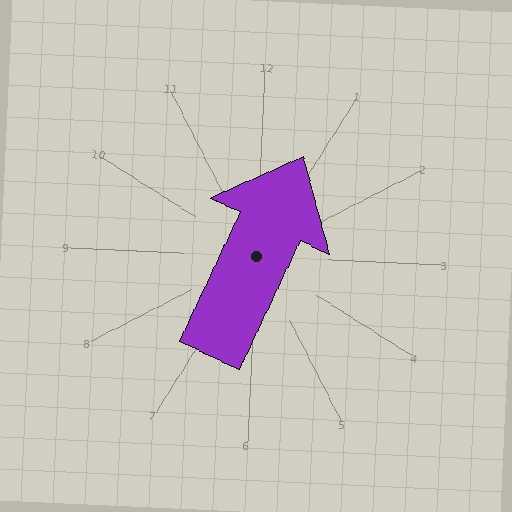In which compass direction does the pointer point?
Northeast.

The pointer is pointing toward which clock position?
Roughly 1 o'clock.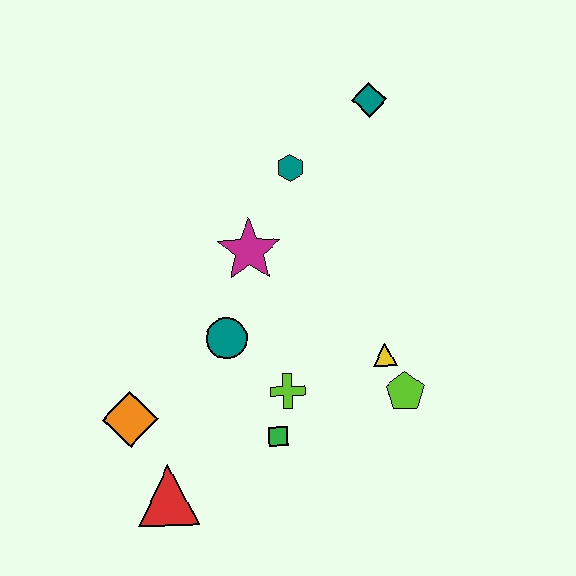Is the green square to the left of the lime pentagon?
Yes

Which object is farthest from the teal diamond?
The red triangle is farthest from the teal diamond.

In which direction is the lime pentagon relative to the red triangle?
The lime pentagon is to the right of the red triangle.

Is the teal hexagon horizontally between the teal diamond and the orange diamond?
Yes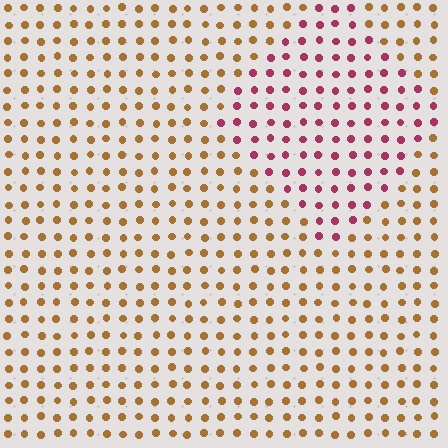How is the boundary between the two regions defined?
The boundary is defined purely by a slight shift in hue (about 58 degrees). Spacing, size, and orientation are identical on both sides.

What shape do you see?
I see a diamond.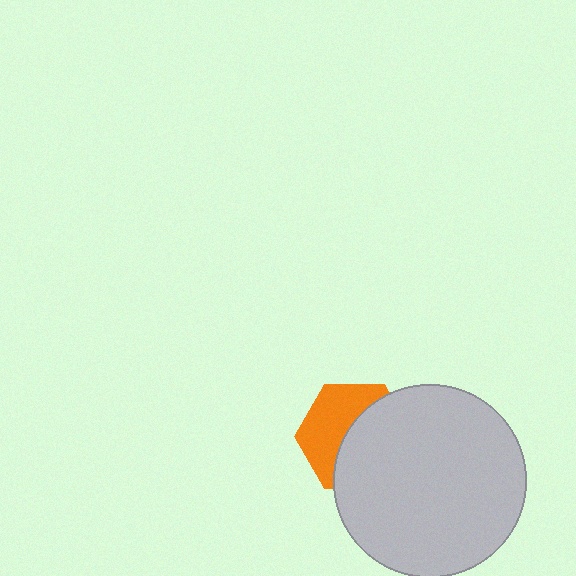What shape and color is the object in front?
The object in front is a light gray circle.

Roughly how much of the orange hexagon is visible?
About half of it is visible (roughly 46%).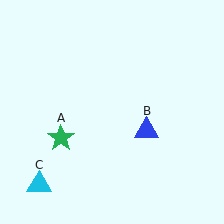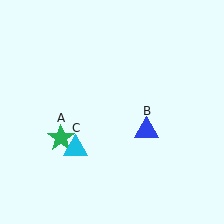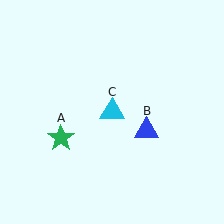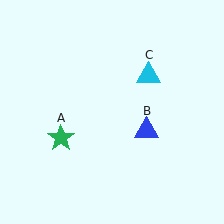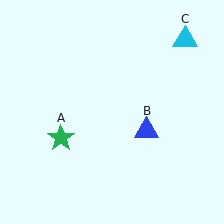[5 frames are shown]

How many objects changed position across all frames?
1 object changed position: cyan triangle (object C).